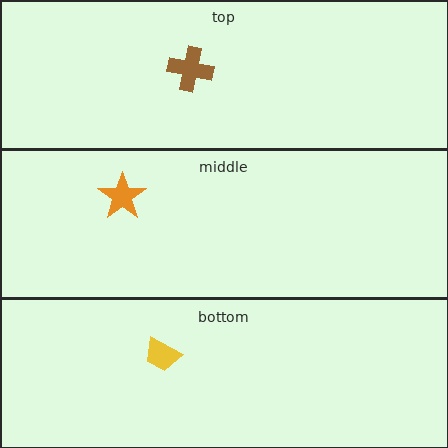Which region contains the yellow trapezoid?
The bottom region.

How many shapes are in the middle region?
1.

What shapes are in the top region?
The brown cross.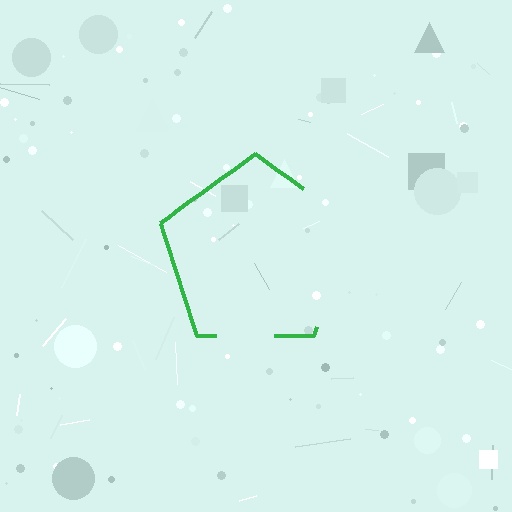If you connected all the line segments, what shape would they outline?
They would outline a pentagon.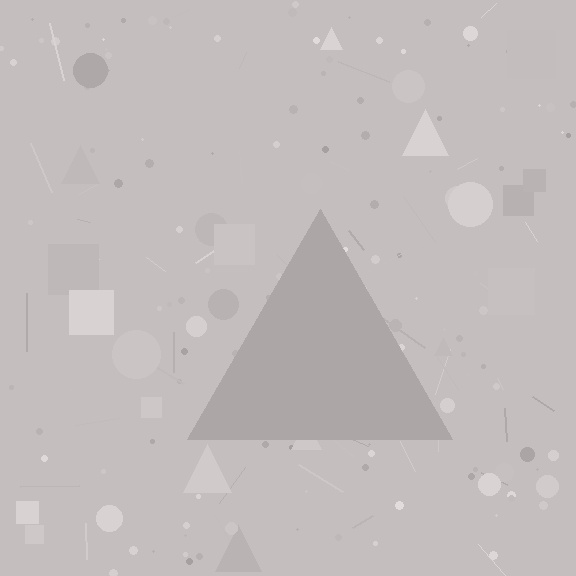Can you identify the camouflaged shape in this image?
The camouflaged shape is a triangle.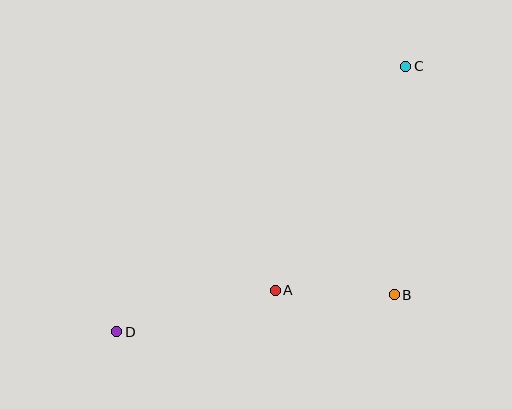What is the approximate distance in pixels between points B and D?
The distance between B and D is approximately 280 pixels.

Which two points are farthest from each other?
Points C and D are farthest from each other.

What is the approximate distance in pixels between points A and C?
The distance between A and C is approximately 259 pixels.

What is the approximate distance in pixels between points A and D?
The distance between A and D is approximately 164 pixels.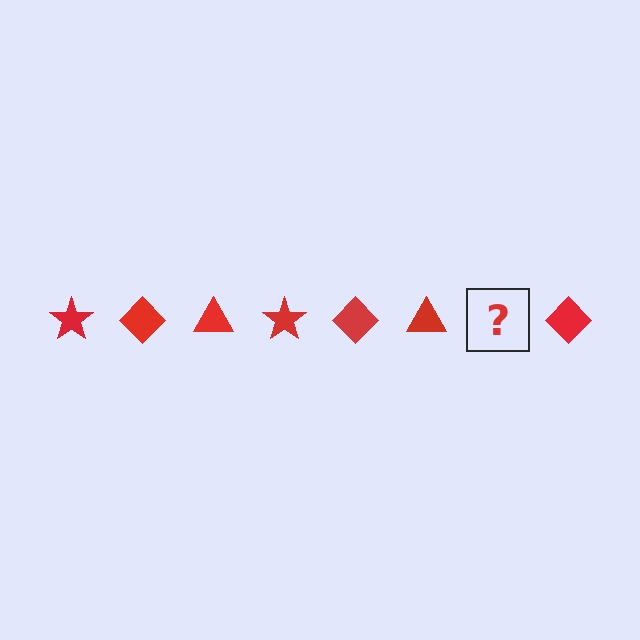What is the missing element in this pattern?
The missing element is a red star.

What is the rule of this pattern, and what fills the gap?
The rule is that the pattern cycles through star, diamond, triangle shapes in red. The gap should be filled with a red star.